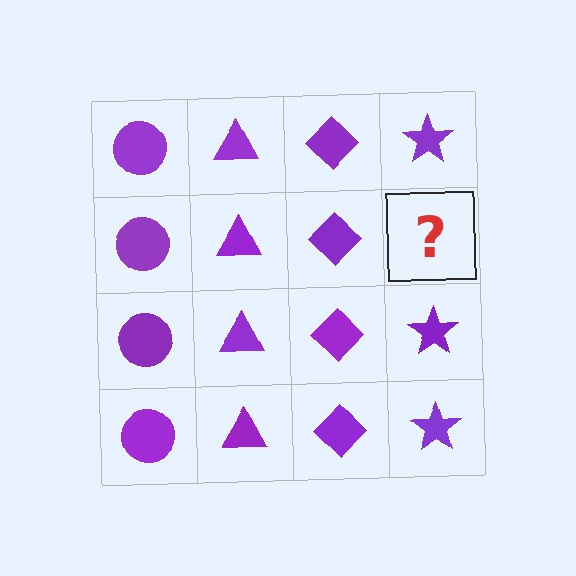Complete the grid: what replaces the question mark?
The question mark should be replaced with a purple star.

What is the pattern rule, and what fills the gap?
The rule is that each column has a consistent shape. The gap should be filled with a purple star.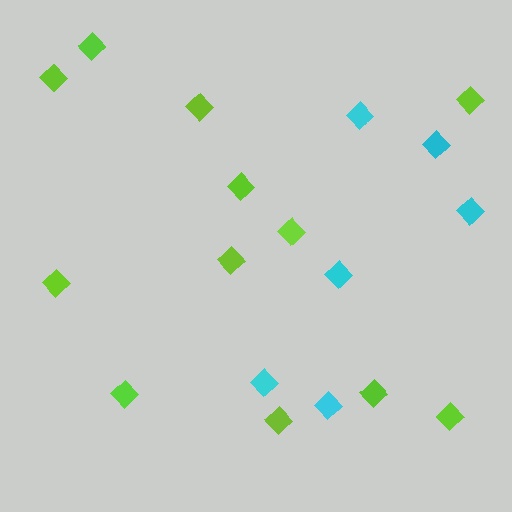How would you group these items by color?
There are 2 groups: one group of cyan diamonds (6) and one group of lime diamonds (12).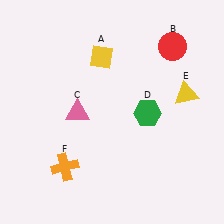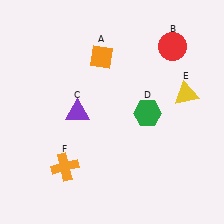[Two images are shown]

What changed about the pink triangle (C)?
In Image 1, C is pink. In Image 2, it changed to purple.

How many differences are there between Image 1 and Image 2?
There are 2 differences between the two images.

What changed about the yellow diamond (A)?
In Image 1, A is yellow. In Image 2, it changed to orange.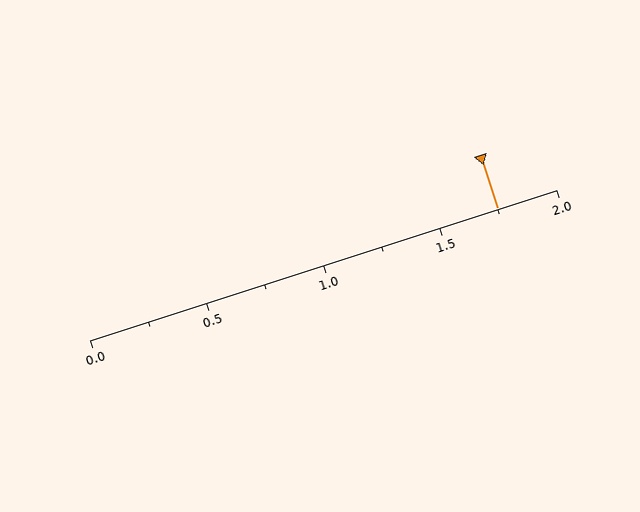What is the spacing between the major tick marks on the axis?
The major ticks are spaced 0.5 apart.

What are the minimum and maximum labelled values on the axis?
The axis runs from 0.0 to 2.0.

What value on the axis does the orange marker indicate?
The marker indicates approximately 1.75.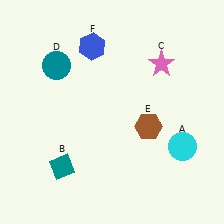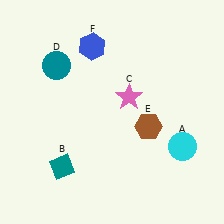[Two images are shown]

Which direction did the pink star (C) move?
The pink star (C) moved down.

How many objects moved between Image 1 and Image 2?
1 object moved between the two images.